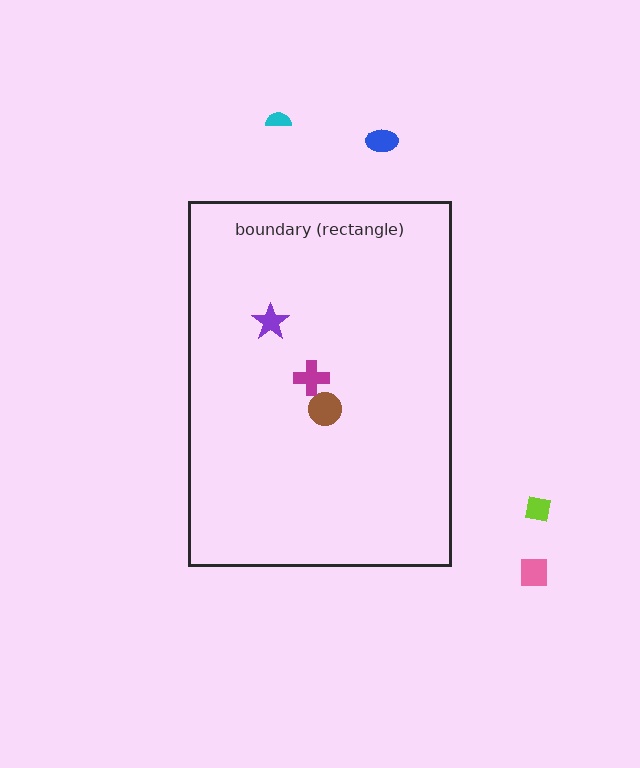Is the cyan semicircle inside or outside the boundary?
Outside.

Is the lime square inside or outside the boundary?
Outside.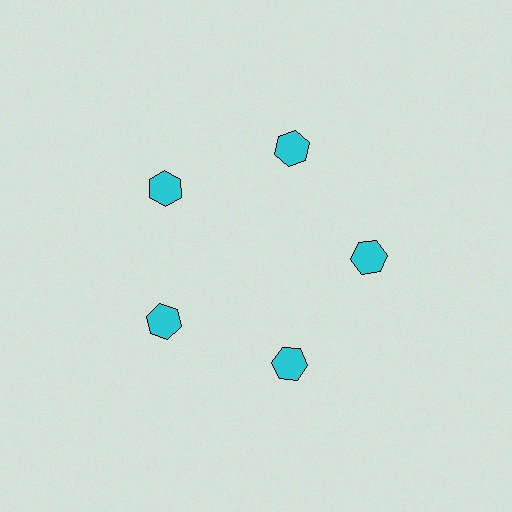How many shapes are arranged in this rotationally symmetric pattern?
There are 5 shapes, arranged in 5 groups of 1.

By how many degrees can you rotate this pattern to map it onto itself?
The pattern maps onto itself every 72 degrees of rotation.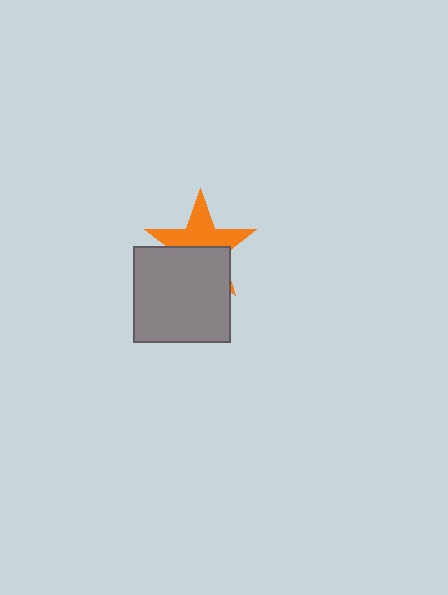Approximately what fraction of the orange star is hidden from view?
Roughly 49% of the orange star is hidden behind the gray rectangle.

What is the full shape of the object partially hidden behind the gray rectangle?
The partially hidden object is an orange star.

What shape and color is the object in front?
The object in front is a gray rectangle.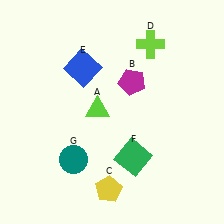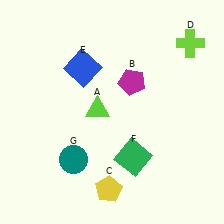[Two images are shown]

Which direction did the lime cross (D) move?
The lime cross (D) moved right.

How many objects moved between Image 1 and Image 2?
1 object moved between the two images.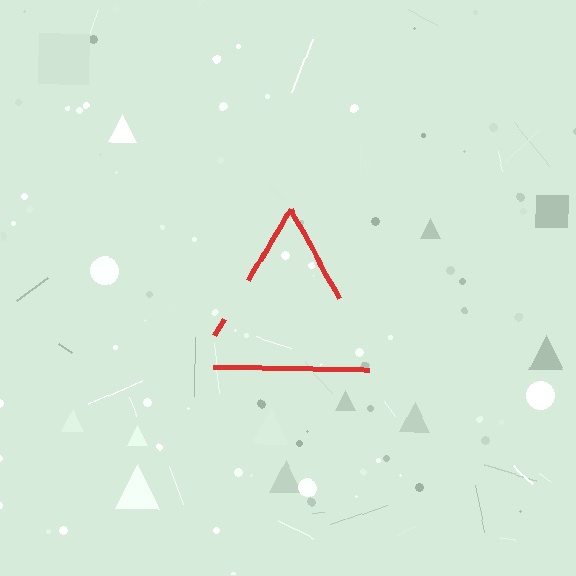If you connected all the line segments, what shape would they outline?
They would outline a triangle.